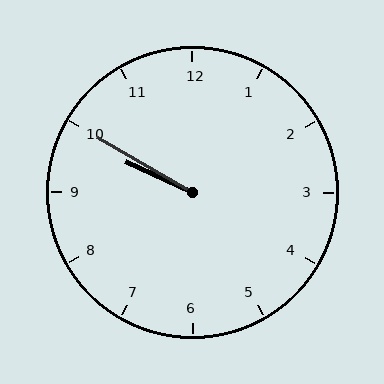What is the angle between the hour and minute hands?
Approximately 5 degrees.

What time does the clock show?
9:50.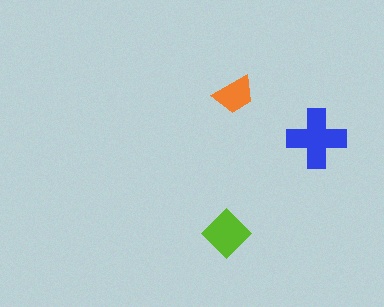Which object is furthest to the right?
The blue cross is rightmost.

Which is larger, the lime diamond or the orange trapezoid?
The lime diamond.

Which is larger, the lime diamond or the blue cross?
The blue cross.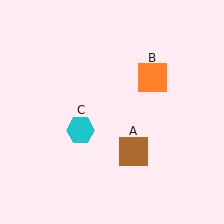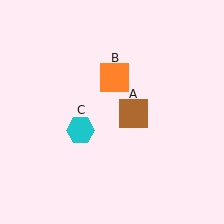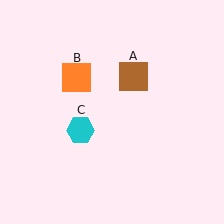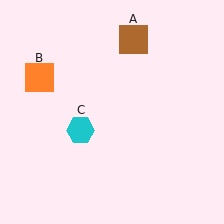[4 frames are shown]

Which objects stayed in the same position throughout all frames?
Cyan hexagon (object C) remained stationary.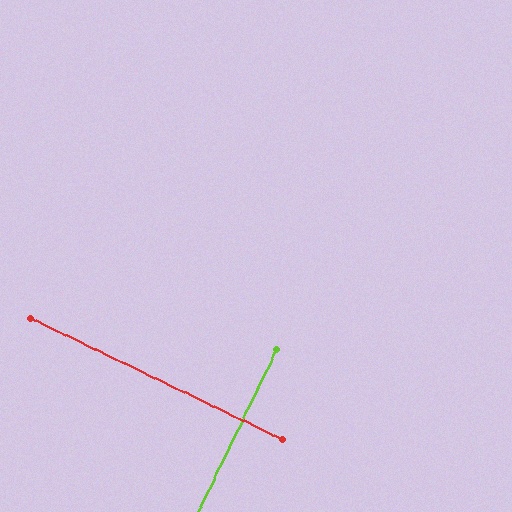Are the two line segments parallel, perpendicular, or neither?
Perpendicular — they meet at approximately 90°.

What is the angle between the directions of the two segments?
Approximately 90 degrees.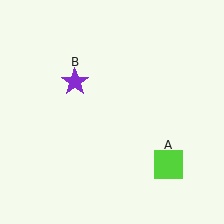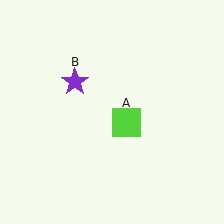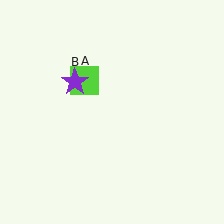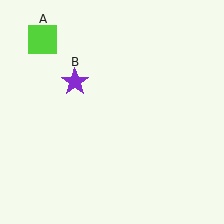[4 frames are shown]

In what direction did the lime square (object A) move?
The lime square (object A) moved up and to the left.